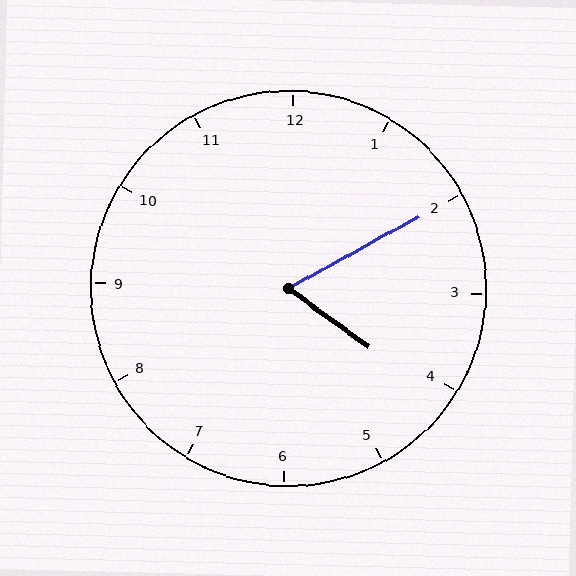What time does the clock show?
4:10.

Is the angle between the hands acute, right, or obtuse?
It is acute.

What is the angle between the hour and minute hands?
Approximately 65 degrees.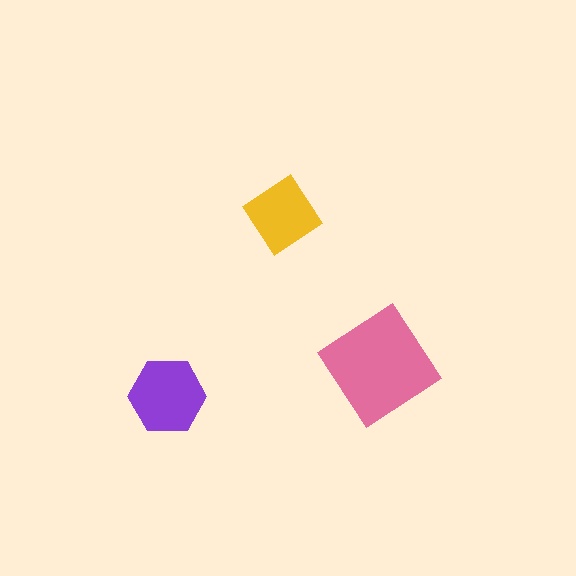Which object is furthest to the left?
The purple hexagon is leftmost.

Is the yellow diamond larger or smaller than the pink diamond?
Smaller.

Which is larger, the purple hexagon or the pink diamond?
The pink diamond.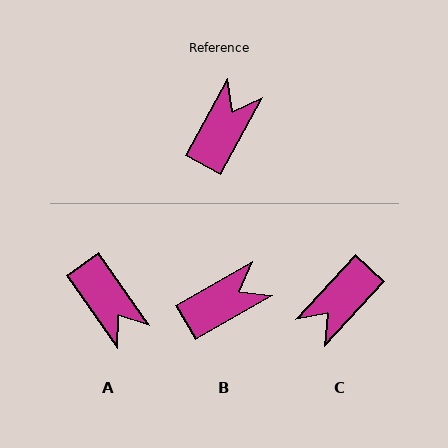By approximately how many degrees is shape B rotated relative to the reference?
Approximately 31 degrees clockwise.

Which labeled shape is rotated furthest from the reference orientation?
C, about 165 degrees away.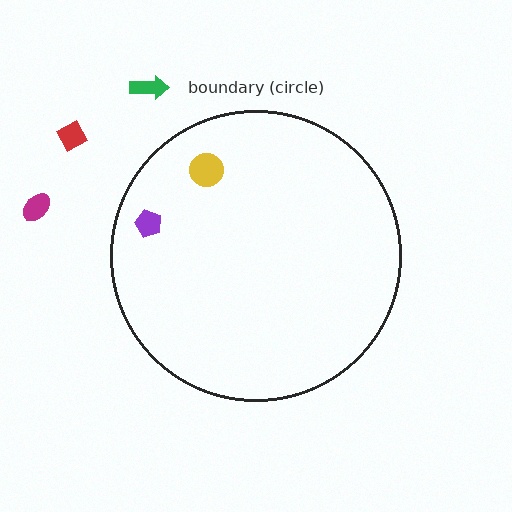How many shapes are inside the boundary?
2 inside, 3 outside.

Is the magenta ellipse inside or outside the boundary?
Outside.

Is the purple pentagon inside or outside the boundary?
Inside.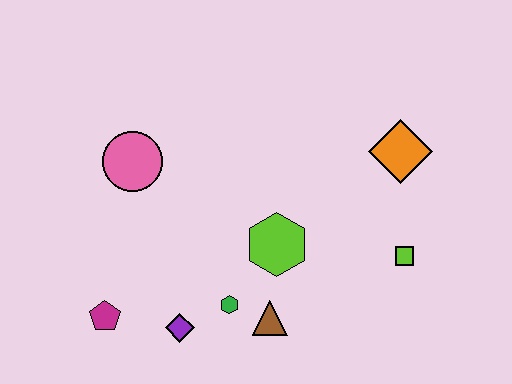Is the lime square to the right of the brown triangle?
Yes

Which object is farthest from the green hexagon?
The orange diamond is farthest from the green hexagon.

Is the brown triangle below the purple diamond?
No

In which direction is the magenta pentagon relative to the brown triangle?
The magenta pentagon is to the left of the brown triangle.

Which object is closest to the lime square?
The orange diamond is closest to the lime square.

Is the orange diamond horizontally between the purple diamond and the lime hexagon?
No